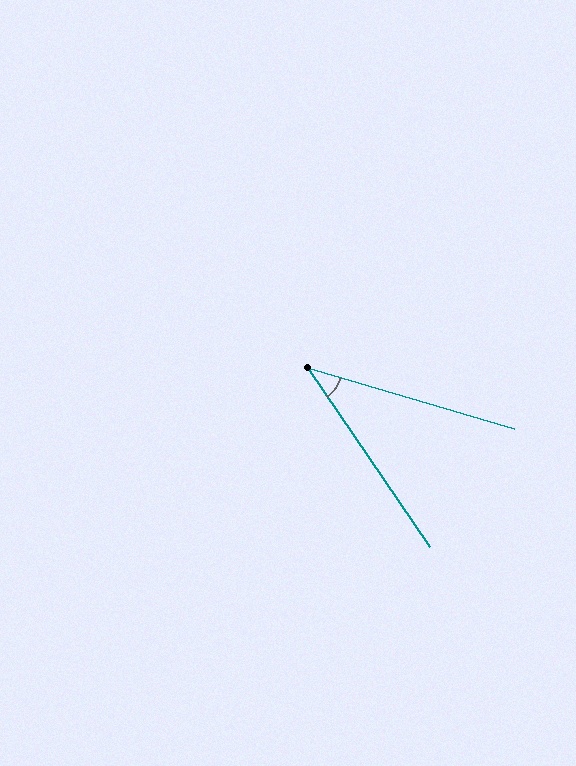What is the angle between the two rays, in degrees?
Approximately 39 degrees.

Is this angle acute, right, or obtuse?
It is acute.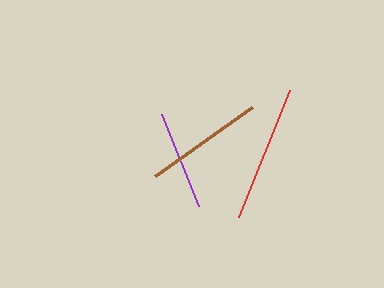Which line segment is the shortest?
The purple line is the shortest at approximately 98 pixels.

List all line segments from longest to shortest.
From longest to shortest: red, brown, purple.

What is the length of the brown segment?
The brown segment is approximately 119 pixels long.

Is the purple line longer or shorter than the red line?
The red line is longer than the purple line.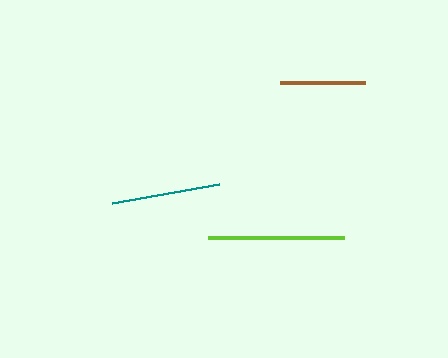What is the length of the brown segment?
The brown segment is approximately 85 pixels long.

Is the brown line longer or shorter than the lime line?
The lime line is longer than the brown line.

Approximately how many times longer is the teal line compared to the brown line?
The teal line is approximately 1.3 times the length of the brown line.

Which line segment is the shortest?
The brown line is the shortest at approximately 85 pixels.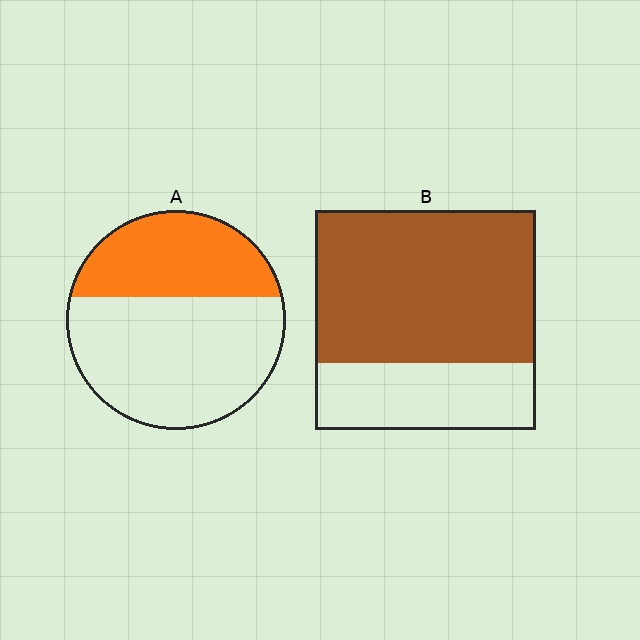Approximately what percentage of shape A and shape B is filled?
A is approximately 35% and B is approximately 70%.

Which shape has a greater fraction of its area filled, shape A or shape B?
Shape B.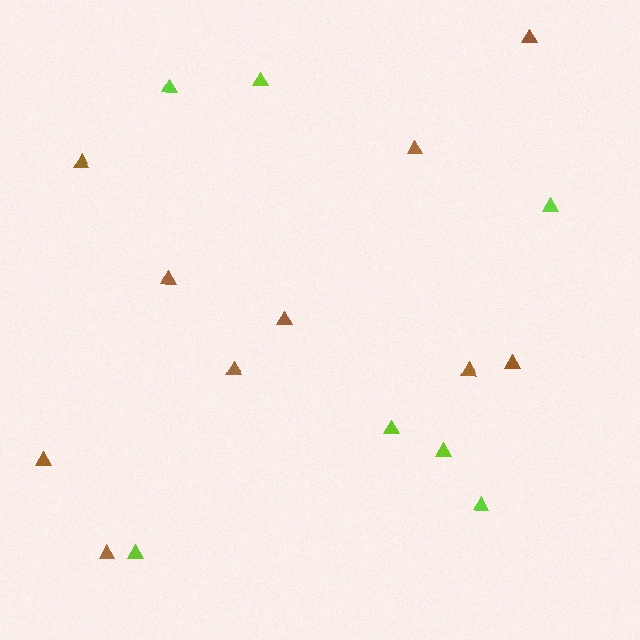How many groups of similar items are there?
There are 2 groups: one group of brown triangles (10) and one group of lime triangles (7).